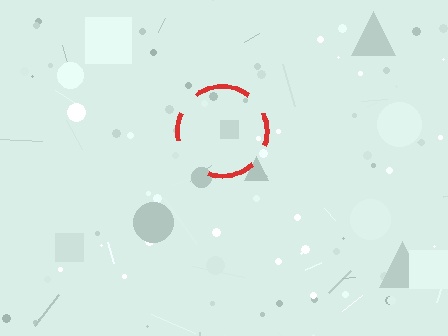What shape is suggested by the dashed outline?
The dashed outline suggests a circle.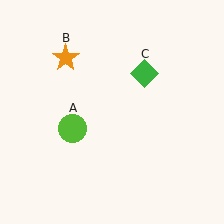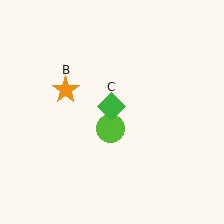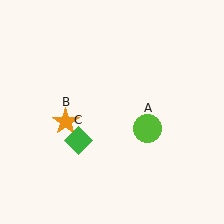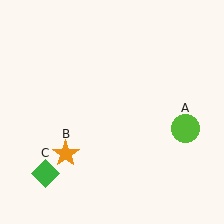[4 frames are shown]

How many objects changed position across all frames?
3 objects changed position: lime circle (object A), orange star (object B), green diamond (object C).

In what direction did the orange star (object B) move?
The orange star (object B) moved down.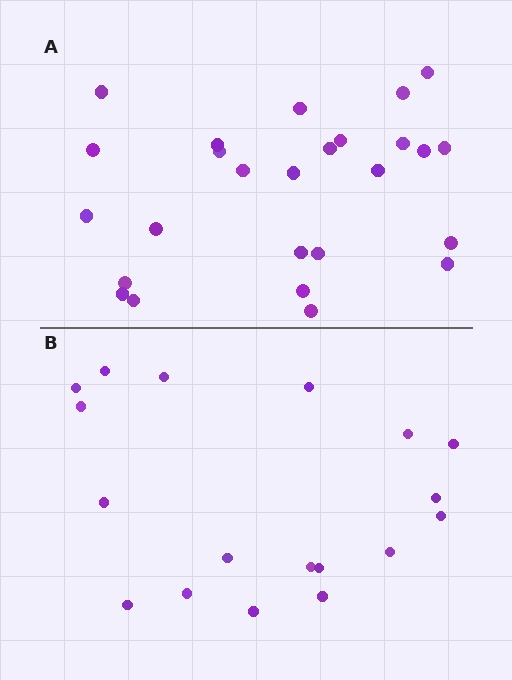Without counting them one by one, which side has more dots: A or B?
Region A (the top region) has more dots.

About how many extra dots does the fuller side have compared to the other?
Region A has roughly 8 or so more dots than region B.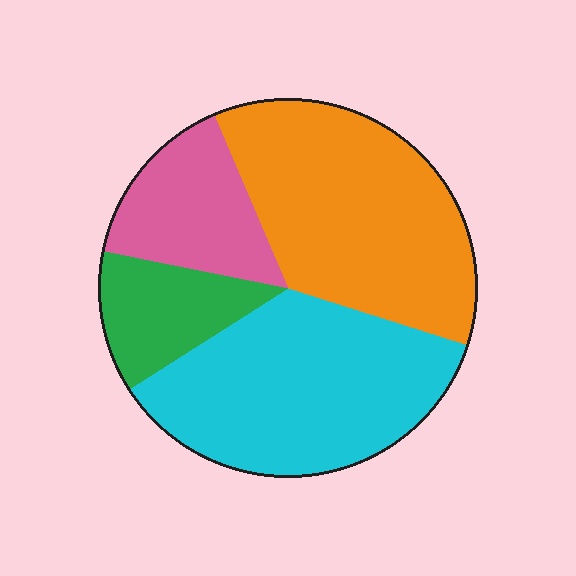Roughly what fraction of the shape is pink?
Pink takes up about one sixth (1/6) of the shape.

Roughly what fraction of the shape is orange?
Orange covers 36% of the shape.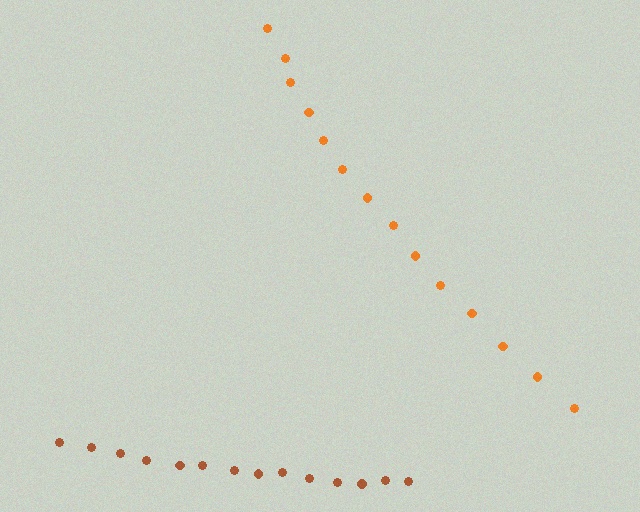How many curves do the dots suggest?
There are 2 distinct paths.